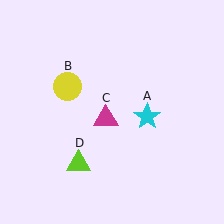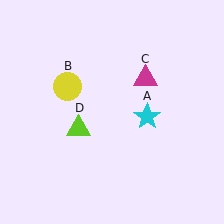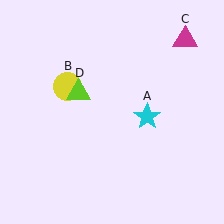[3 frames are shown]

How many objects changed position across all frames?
2 objects changed position: magenta triangle (object C), lime triangle (object D).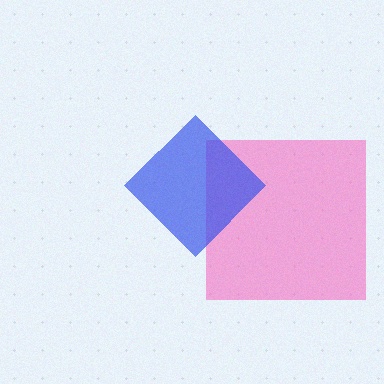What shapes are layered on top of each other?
The layered shapes are: a pink square, a blue diamond.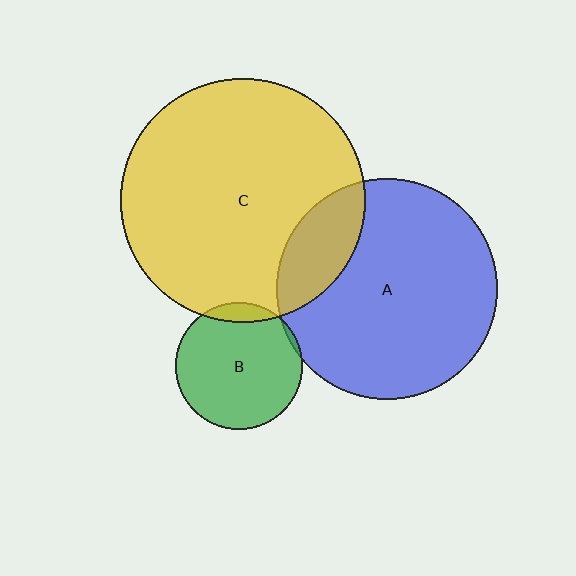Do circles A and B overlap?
Yes.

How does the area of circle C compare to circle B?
Approximately 3.7 times.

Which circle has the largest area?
Circle C (yellow).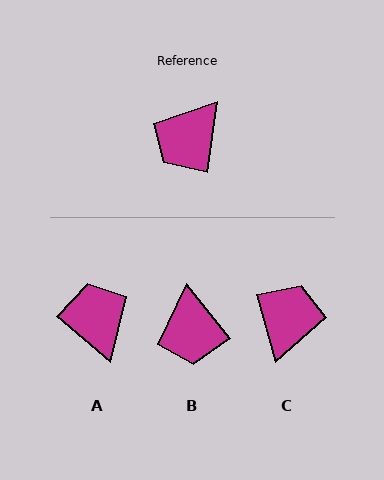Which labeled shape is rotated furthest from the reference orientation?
C, about 157 degrees away.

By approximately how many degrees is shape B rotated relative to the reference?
Approximately 46 degrees counter-clockwise.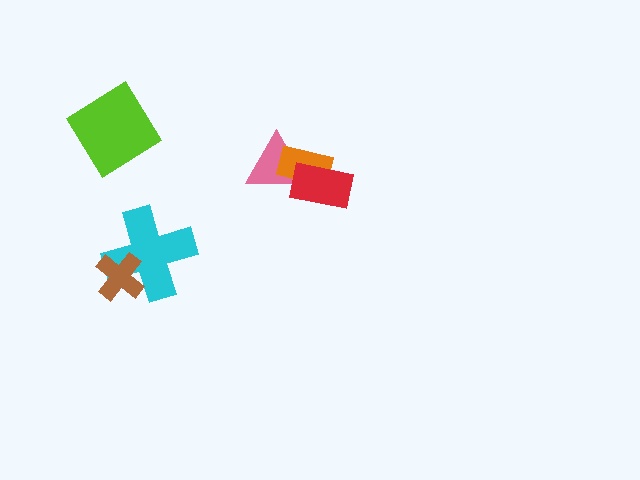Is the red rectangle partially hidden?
No, no other shape covers it.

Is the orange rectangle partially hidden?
Yes, it is partially covered by another shape.